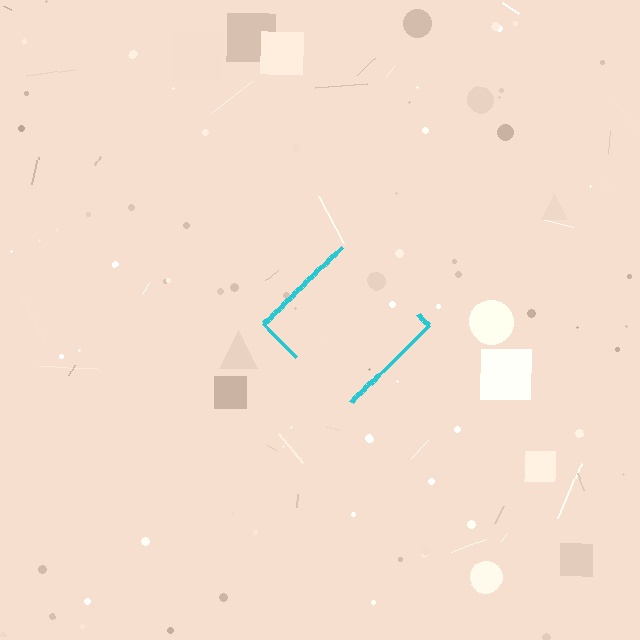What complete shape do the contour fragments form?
The contour fragments form a diamond.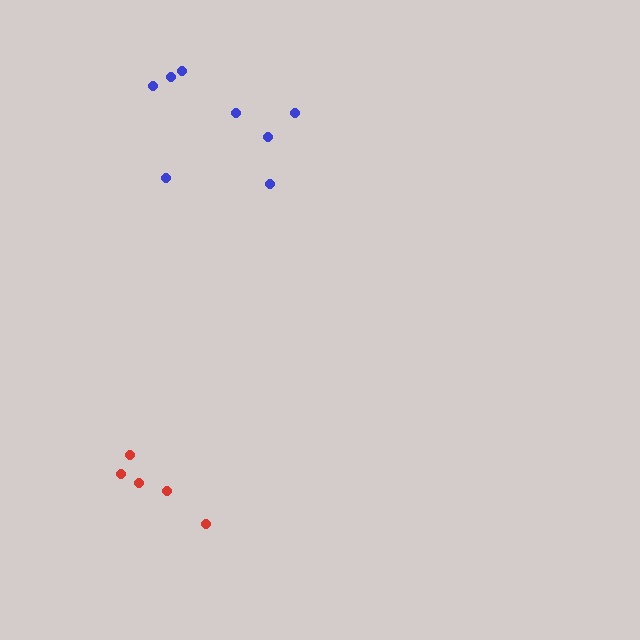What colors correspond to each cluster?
The clusters are colored: red, blue.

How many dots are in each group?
Group 1: 5 dots, Group 2: 8 dots (13 total).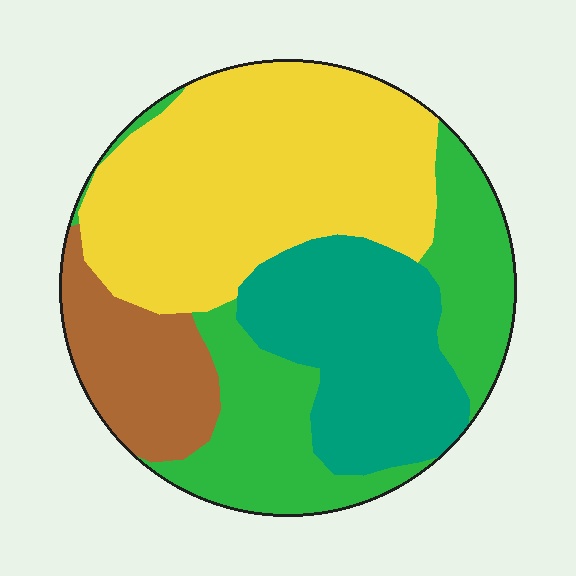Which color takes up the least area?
Brown, at roughly 15%.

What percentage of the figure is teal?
Teal takes up about one fifth (1/5) of the figure.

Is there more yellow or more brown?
Yellow.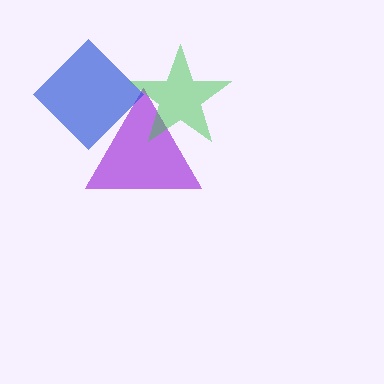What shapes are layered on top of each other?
The layered shapes are: a purple triangle, a blue diamond, a green star.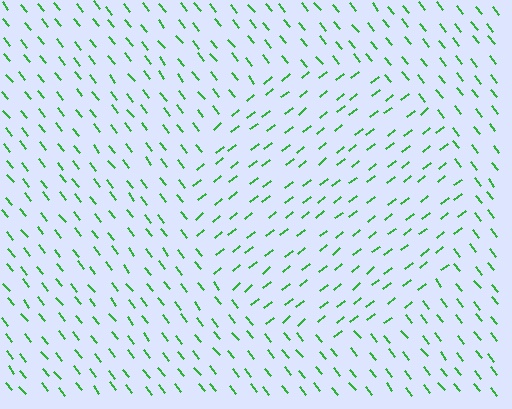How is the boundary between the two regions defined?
The boundary is defined purely by a change in line orientation (approximately 90 degrees difference). All lines are the same color and thickness.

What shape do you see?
I see a circle.